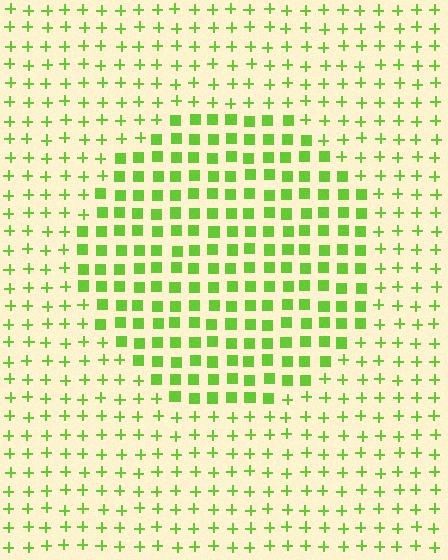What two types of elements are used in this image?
The image uses squares inside the circle region and plus signs outside it.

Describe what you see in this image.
The image is filled with small lime elements arranged in a uniform grid. A circle-shaped region contains squares, while the surrounding area contains plus signs. The boundary is defined purely by the change in element shape.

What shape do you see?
I see a circle.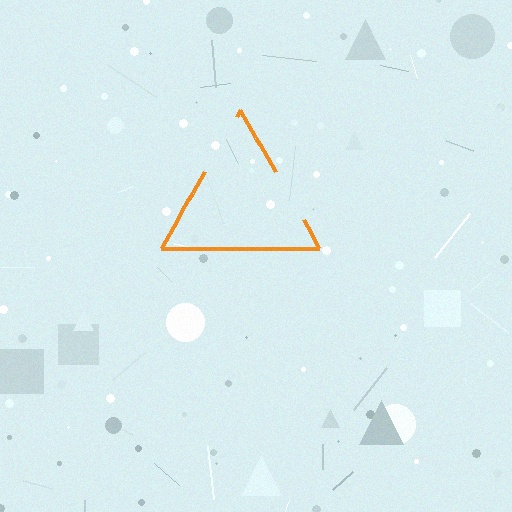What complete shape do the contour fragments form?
The contour fragments form a triangle.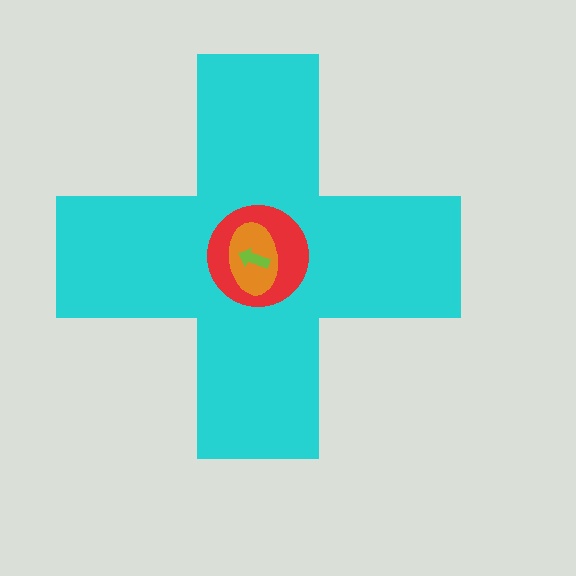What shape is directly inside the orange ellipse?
The lime arrow.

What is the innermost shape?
The lime arrow.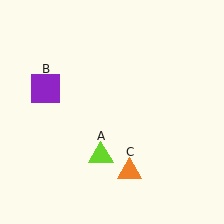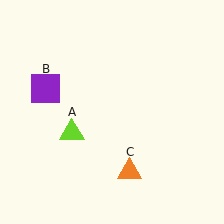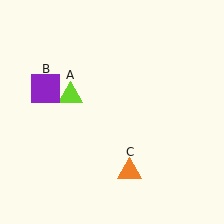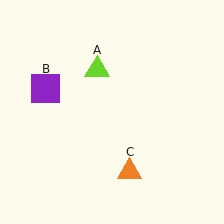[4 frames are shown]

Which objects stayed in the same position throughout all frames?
Purple square (object B) and orange triangle (object C) remained stationary.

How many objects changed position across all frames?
1 object changed position: lime triangle (object A).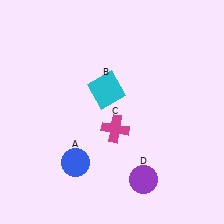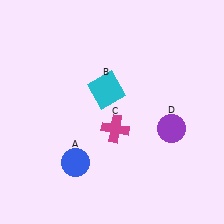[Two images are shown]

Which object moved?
The purple circle (D) moved up.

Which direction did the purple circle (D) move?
The purple circle (D) moved up.